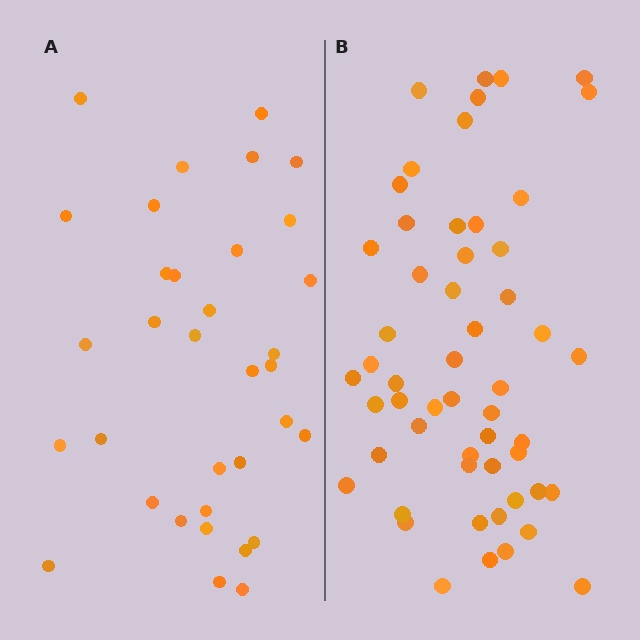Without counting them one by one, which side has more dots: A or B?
Region B (the right region) has more dots.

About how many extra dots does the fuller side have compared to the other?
Region B has approximately 20 more dots than region A.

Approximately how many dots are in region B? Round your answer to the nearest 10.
About 50 dots. (The exact count is 54, which rounds to 50.)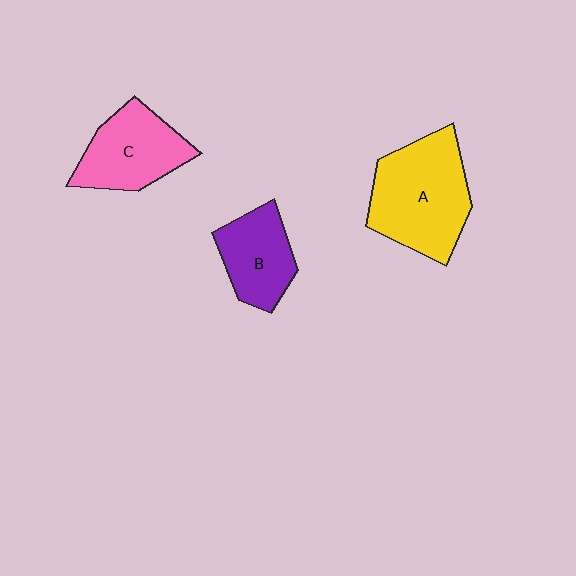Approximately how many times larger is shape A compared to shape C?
Approximately 1.4 times.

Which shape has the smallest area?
Shape B (purple).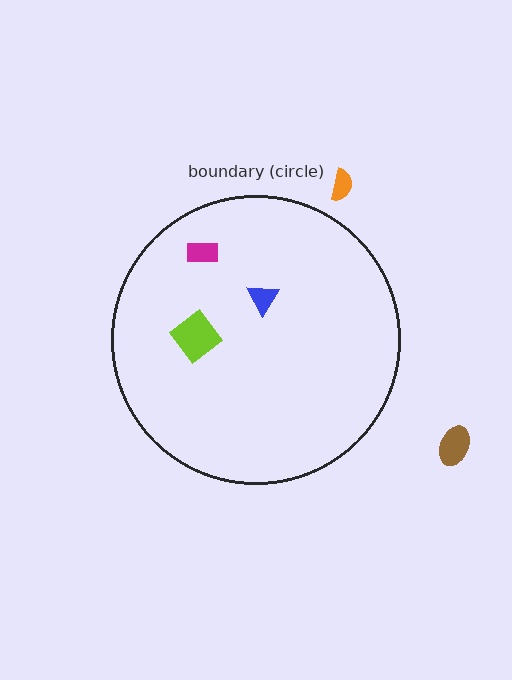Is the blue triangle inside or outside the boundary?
Inside.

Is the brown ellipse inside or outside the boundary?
Outside.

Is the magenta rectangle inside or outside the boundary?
Inside.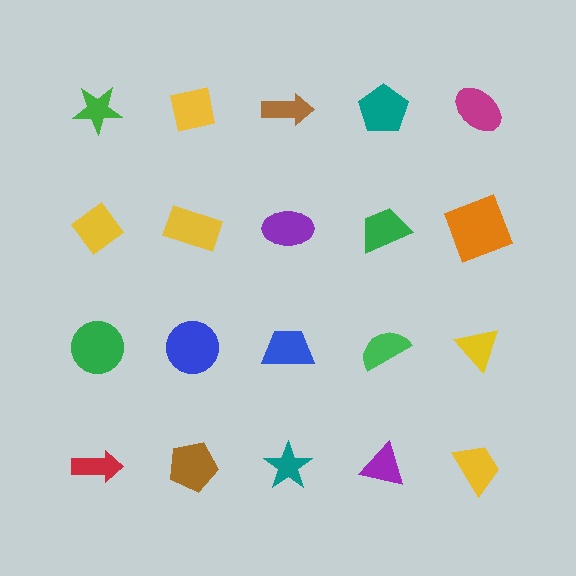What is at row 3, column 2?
A blue circle.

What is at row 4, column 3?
A teal star.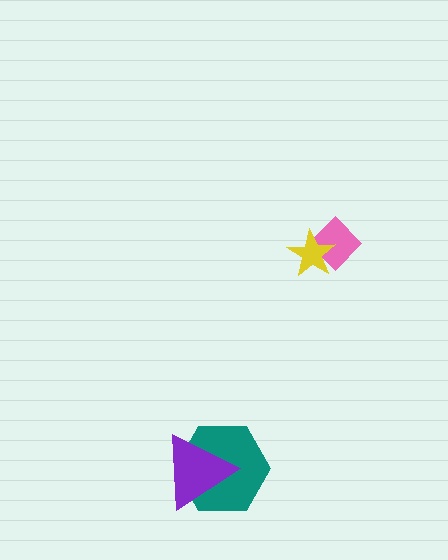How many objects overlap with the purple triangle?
1 object overlaps with the purple triangle.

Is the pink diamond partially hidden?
Yes, it is partially covered by another shape.